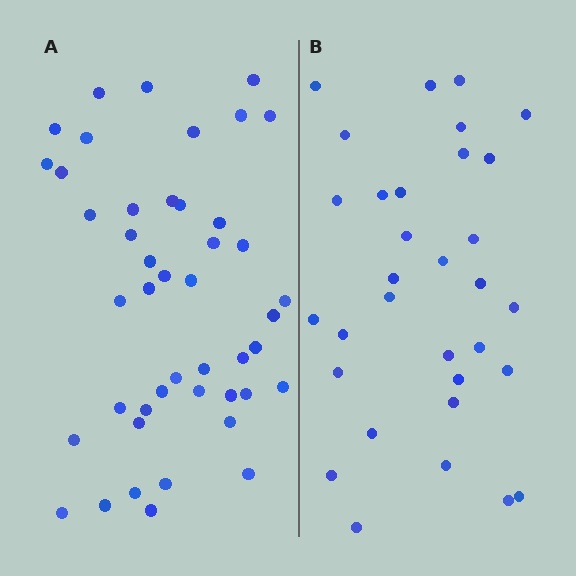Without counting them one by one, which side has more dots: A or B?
Region A (the left region) has more dots.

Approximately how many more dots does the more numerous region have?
Region A has approximately 15 more dots than region B.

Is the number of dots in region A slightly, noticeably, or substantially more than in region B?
Region A has noticeably more, but not dramatically so. The ratio is roughly 1.4 to 1.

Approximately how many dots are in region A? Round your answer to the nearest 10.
About 40 dots. (The exact count is 45, which rounds to 40.)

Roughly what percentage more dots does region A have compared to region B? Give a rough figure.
About 40% more.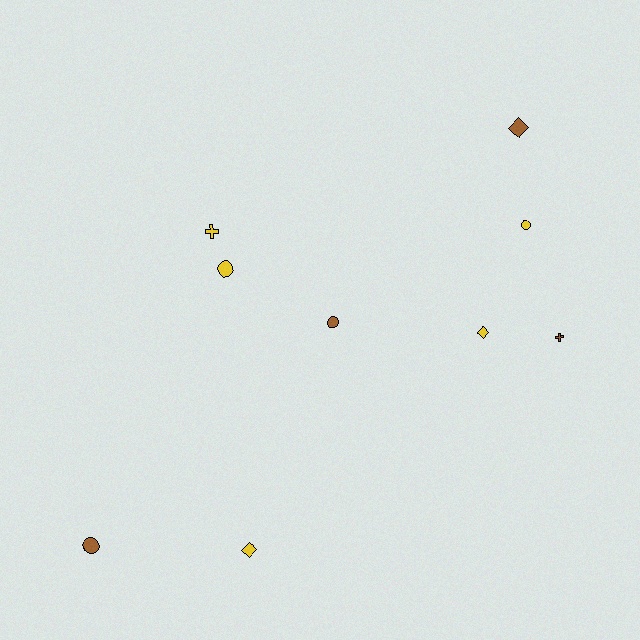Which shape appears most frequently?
Circle, with 4 objects.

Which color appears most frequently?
Yellow, with 5 objects.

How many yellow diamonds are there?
There are 2 yellow diamonds.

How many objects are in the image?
There are 9 objects.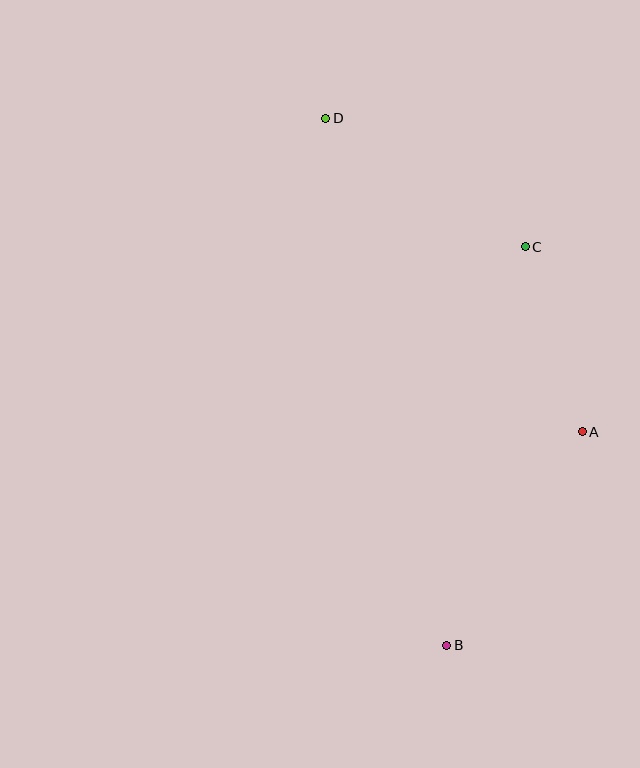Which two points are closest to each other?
Points A and C are closest to each other.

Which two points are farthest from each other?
Points B and D are farthest from each other.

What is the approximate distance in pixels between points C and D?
The distance between C and D is approximately 237 pixels.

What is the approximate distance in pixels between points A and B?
The distance between A and B is approximately 253 pixels.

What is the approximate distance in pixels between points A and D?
The distance between A and D is approximately 405 pixels.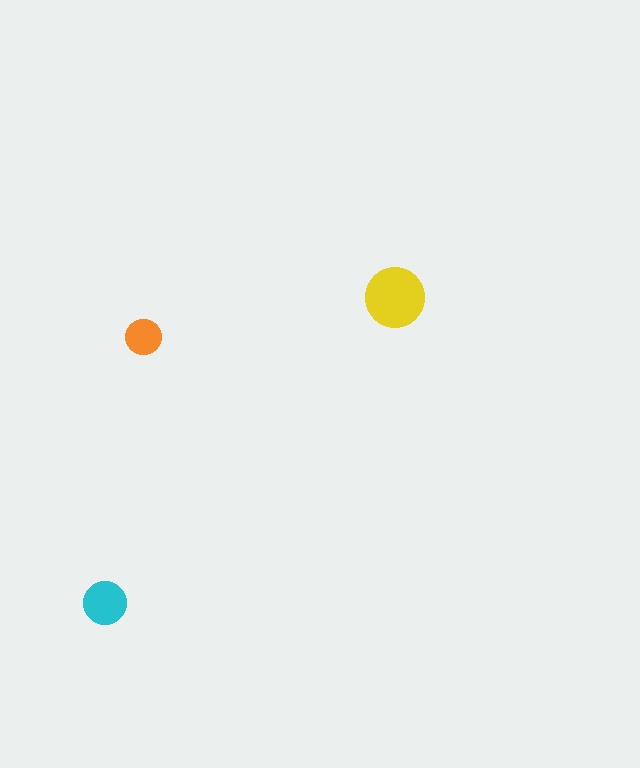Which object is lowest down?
The cyan circle is bottommost.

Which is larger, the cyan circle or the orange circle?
The cyan one.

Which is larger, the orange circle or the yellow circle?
The yellow one.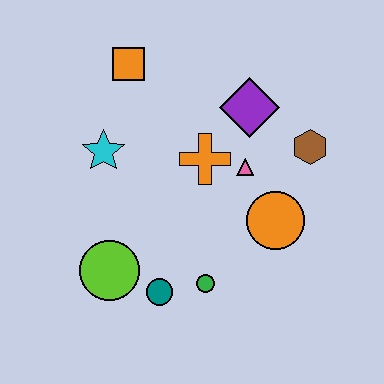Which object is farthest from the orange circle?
The orange square is farthest from the orange circle.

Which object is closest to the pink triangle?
The orange cross is closest to the pink triangle.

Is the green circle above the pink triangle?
No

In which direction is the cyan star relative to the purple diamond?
The cyan star is to the left of the purple diamond.